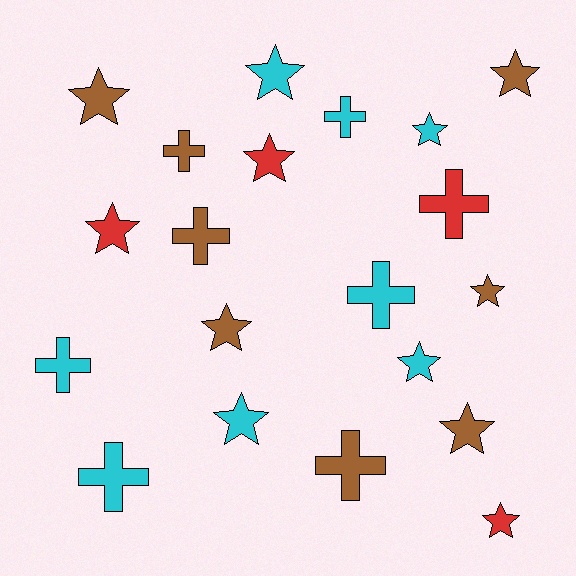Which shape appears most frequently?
Star, with 12 objects.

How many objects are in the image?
There are 20 objects.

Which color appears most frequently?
Brown, with 8 objects.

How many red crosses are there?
There is 1 red cross.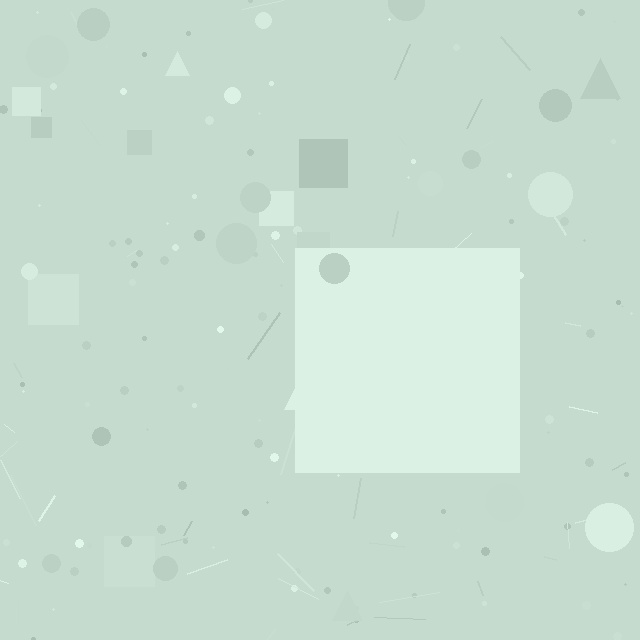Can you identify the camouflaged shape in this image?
The camouflaged shape is a square.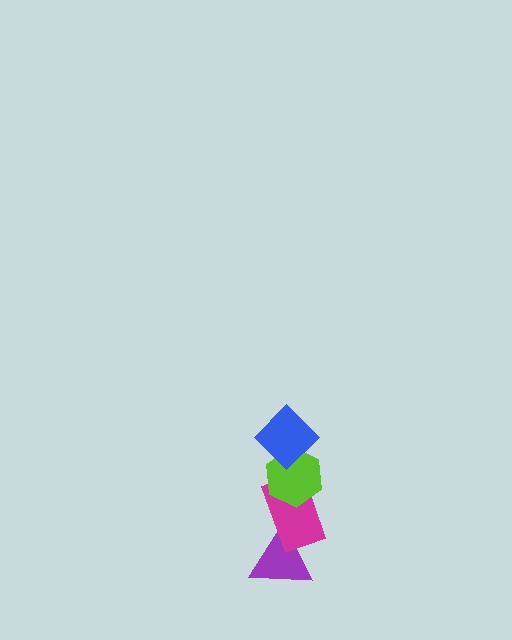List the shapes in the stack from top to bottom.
From top to bottom: the blue diamond, the lime hexagon, the magenta rectangle, the purple triangle.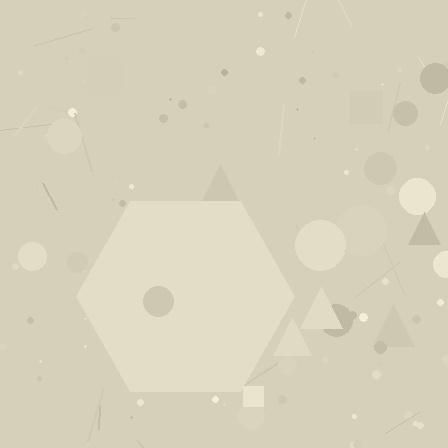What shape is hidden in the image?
A hexagon is hidden in the image.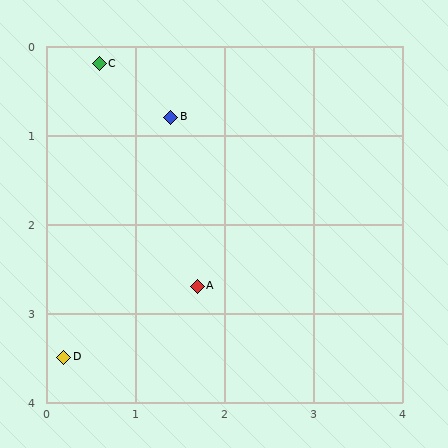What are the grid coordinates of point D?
Point D is at approximately (0.2, 3.5).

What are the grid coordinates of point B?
Point B is at approximately (1.4, 0.8).